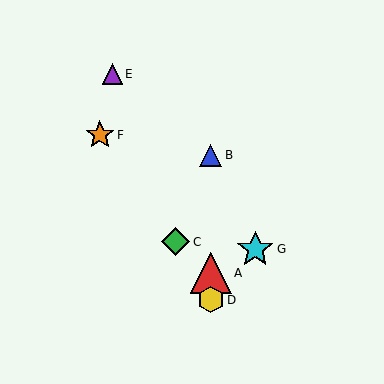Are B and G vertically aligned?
No, B is at x≈211 and G is at x≈255.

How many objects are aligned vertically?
3 objects (A, B, D) are aligned vertically.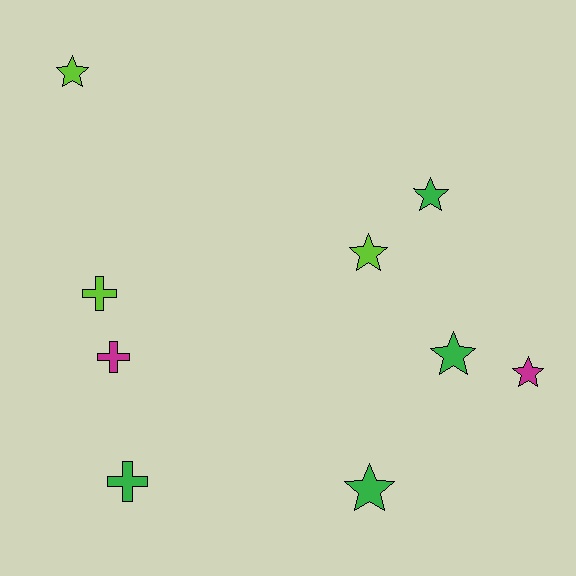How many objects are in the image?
There are 9 objects.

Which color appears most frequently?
Green, with 4 objects.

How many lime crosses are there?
There is 1 lime cross.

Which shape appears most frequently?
Star, with 6 objects.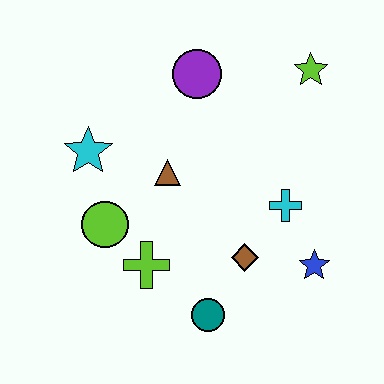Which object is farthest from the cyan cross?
The cyan star is farthest from the cyan cross.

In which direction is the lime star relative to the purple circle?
The lime star is to the right of the purple circle.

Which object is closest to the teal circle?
The brown diamond is closest to the teal circle.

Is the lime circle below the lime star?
Yes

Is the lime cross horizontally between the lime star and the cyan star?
Yes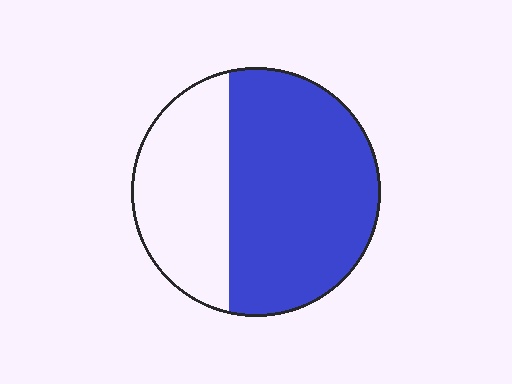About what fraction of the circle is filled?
About five eighths (5/8).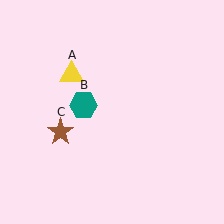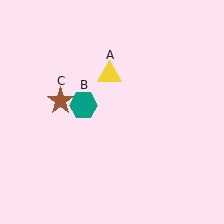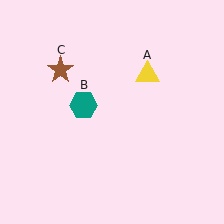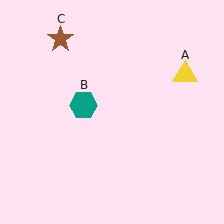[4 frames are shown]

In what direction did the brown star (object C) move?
The brown star (object C) moved up.